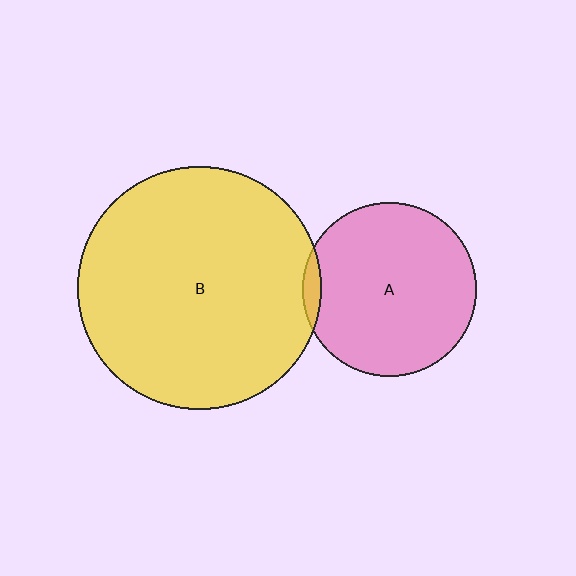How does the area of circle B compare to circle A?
Approximately 2.0 times.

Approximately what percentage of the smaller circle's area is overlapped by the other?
Approximately 5%.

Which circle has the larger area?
Circle B (yellow).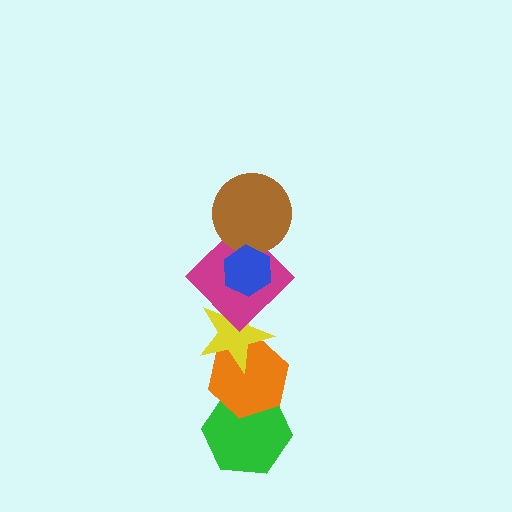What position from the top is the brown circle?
The brown circle is 2nd from the top.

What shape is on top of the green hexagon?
The orange hexagon is on top of the green hexagon.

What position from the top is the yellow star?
The yellow star is 4th from the top.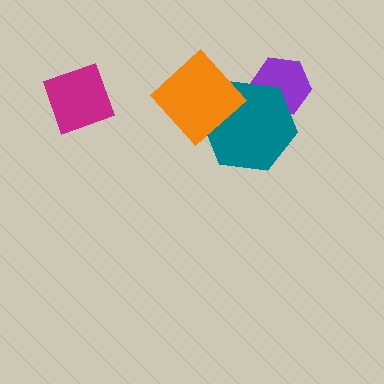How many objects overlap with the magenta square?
0 objects overlap with the magenta square.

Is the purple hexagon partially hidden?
Yes, it is partially covered by another shape.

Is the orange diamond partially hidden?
No, no other shape covers it.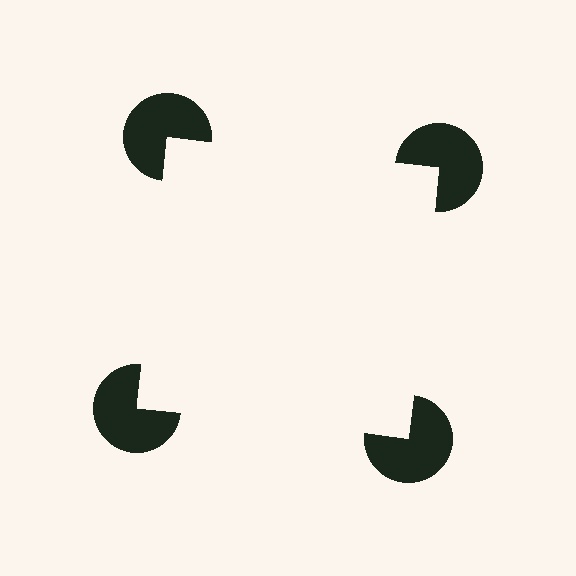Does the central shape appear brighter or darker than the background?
It typically appears slightly brighter than the background, even though no actual brightness change is drawn.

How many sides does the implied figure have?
4 sides.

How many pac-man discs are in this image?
There are 4 — one at each vertex of the illusory square.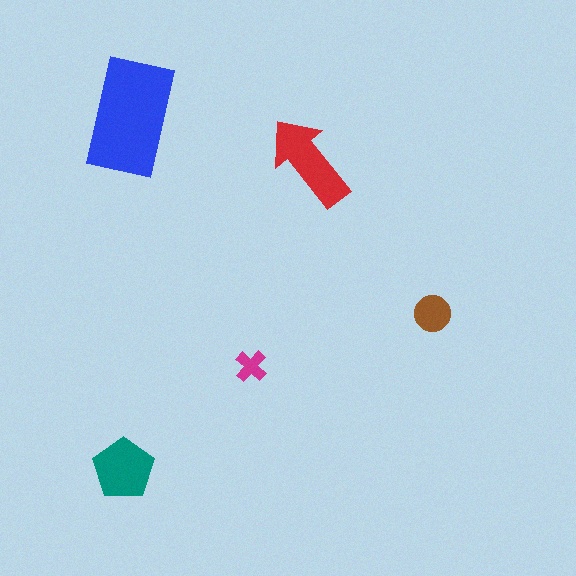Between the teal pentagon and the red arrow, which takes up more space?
The red arrow.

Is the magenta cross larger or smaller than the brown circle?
Smaller.